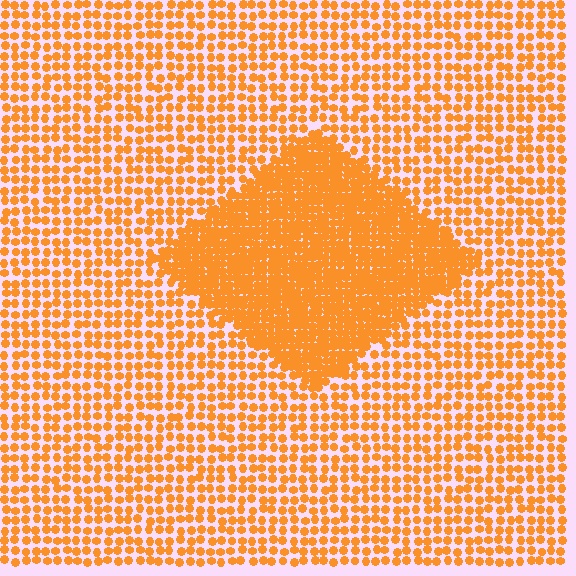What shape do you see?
I see a diamond.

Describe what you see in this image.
The image contains small orange elements arranged at two different densities. A diamond-shaped region is visible where the elements are more densely packed than the surrounding area.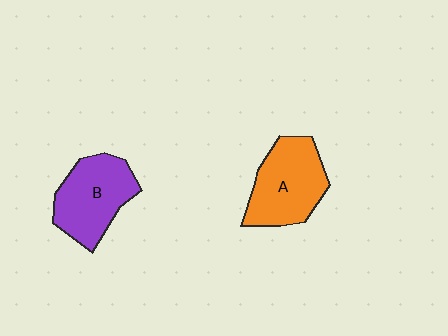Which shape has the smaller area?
Shape B (purple).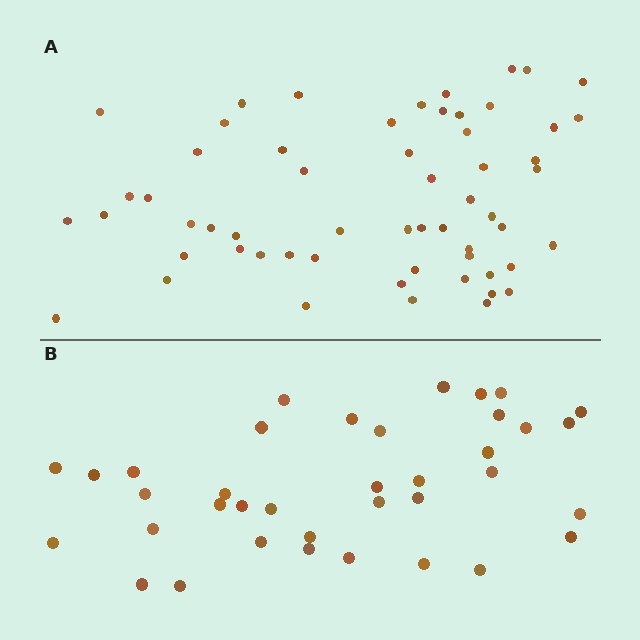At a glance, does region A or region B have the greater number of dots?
Region A (the top region) has more dots.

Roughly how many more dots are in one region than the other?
Region A has approximately 20 more dots than region B.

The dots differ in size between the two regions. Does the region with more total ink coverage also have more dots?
No. Region B has more total ink coverage because its dots are larger, but region A actually contains more individual dots. Total area can be misleading — the number of items is what matters here.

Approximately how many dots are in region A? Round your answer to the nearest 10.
About 60 dots. (The exact count is 58, which rounds to 60.)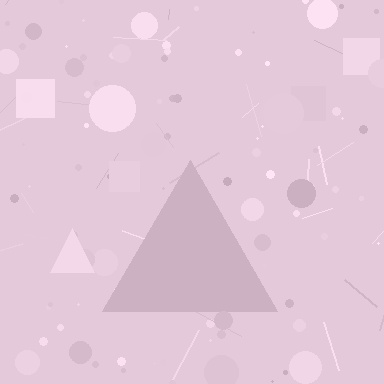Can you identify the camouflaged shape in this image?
The camouflaged shape is a triangle.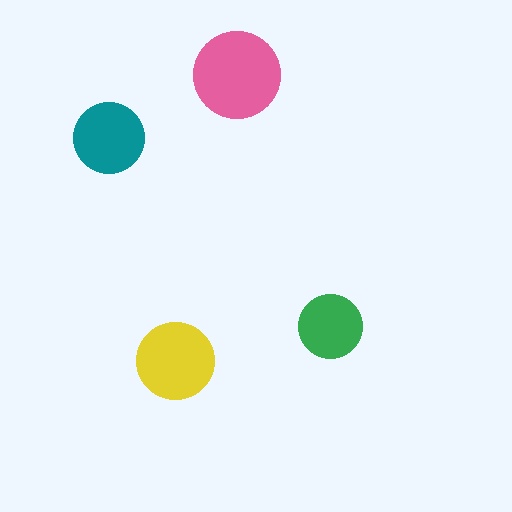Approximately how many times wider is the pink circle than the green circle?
About 1.5 times wider.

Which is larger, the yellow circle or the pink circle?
The pink one.